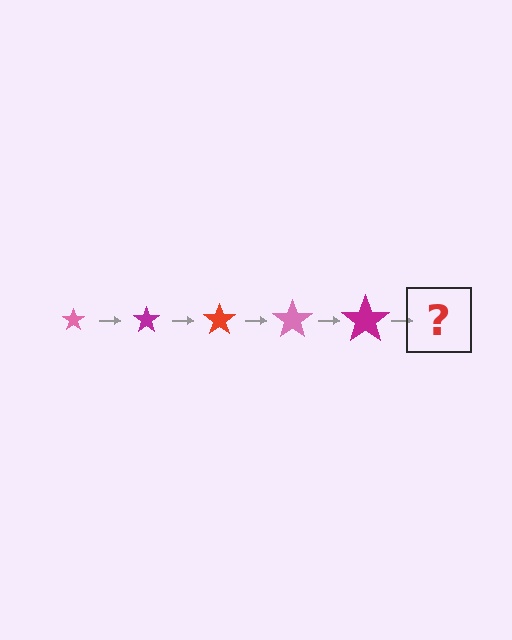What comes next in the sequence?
The next element should be a red star, larger than the previous one.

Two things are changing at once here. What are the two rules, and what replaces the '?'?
The two rules are that the star grows larger each step and the color cycles through pink, magenta, and red. The '?' should be a red star, larger than the previous one.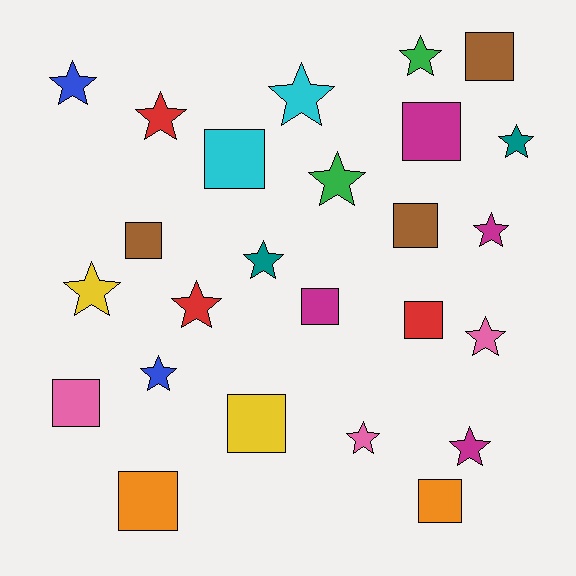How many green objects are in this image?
There are 2 green objects.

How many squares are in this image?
There are 11 squares.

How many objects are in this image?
There are 25 objects.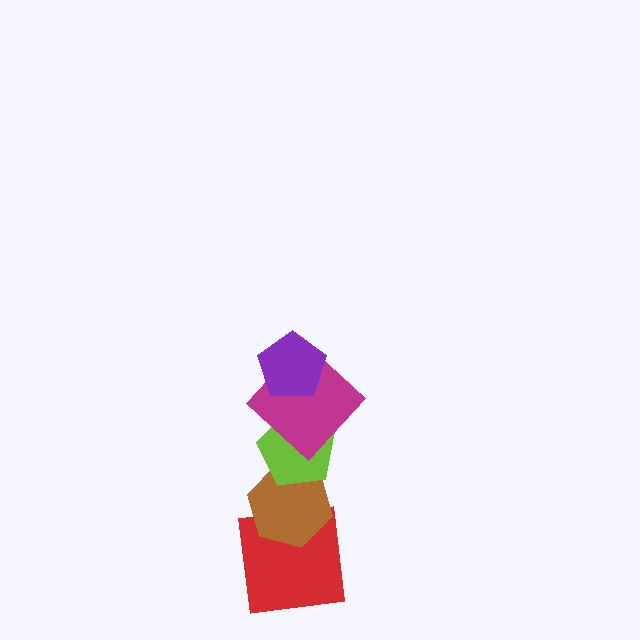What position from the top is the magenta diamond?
The magenta diamond is 2nd from the top.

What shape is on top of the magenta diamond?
The purple pentagon is on top of the magenta diamond.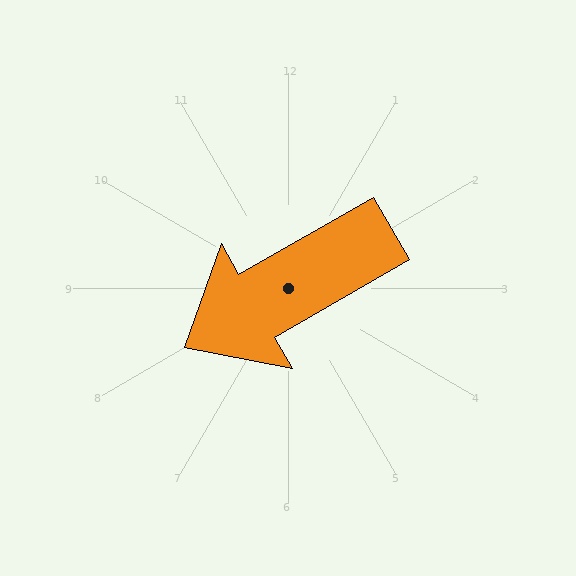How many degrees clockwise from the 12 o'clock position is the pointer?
Approximately 240 degrees.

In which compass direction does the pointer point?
Southwest.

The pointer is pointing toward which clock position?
Roughly 8 o'clock.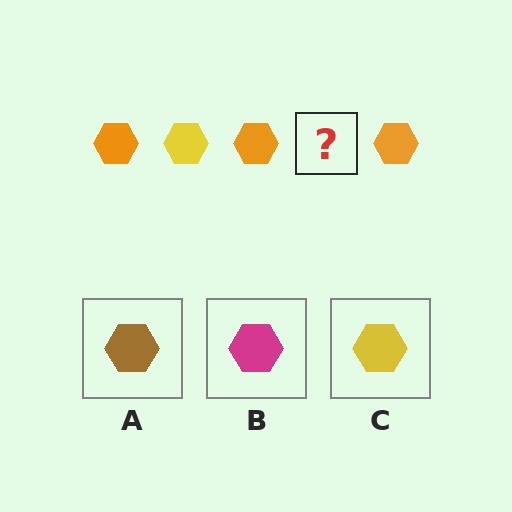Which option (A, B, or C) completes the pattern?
C.